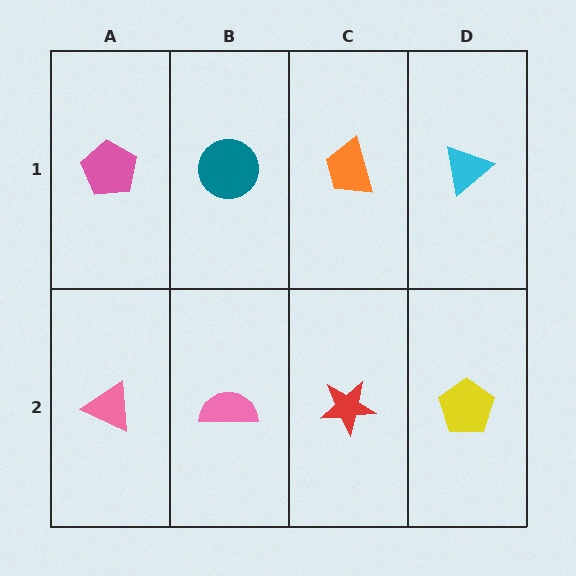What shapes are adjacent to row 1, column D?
A yellow pentagon (row 2, column D), an orange trapezoid (row 1, column C).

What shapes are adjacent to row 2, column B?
A teal circle (row 1, column B), a pink triangle (row 2, column A), a red star (row 2, column C).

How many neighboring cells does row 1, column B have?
3.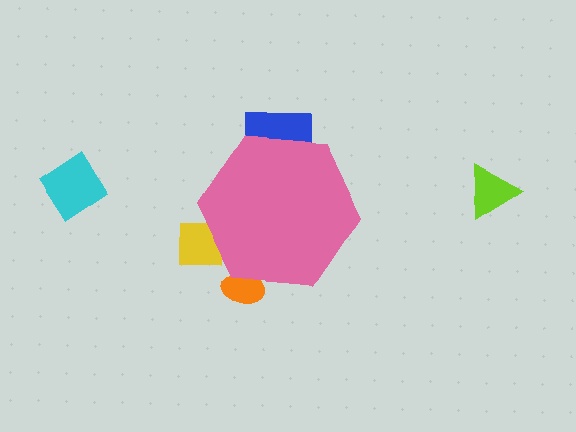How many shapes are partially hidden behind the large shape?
3 shapes are partially hidden.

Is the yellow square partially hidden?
Yes, the yellow square is partially hidden behind the pink hexagon.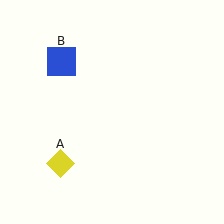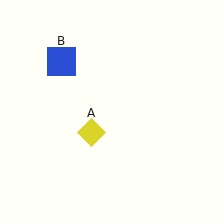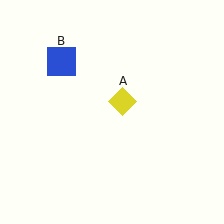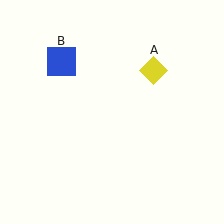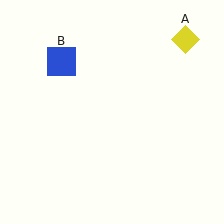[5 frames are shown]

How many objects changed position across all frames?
1 object changed position: yellow diamond (object A).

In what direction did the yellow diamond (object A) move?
The yellow diamond (object A) moved up and to the right.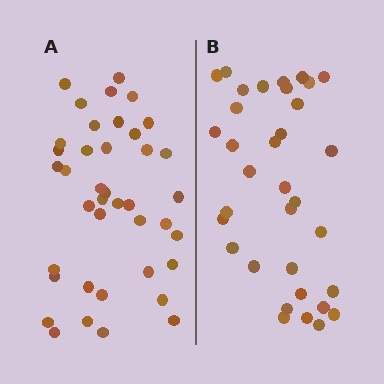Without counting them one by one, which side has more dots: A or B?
Region A (the left region) has more dots.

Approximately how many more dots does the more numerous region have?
Region A has about 6 more dots than region B.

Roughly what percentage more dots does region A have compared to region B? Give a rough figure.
About 20% more.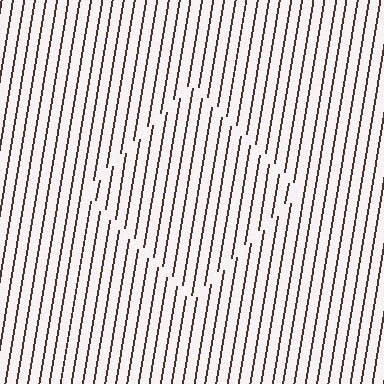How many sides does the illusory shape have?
4 sides — the line-ends trace a square.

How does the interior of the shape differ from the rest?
The interior of the shape contains the same grating, shifted by half a period — the contour is defined by the phase discontinuity where line-ends from the inner and outer gratings abut.